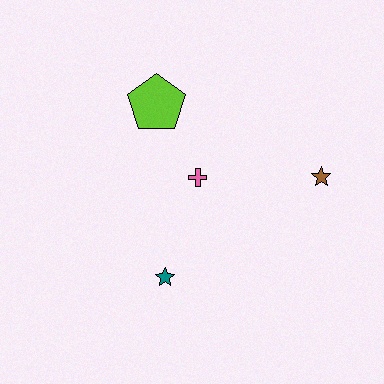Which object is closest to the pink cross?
The lime pentagon is closest to the pink cross.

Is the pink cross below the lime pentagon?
Yes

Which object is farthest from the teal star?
The brown star is farthest from the teal star.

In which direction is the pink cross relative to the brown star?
The pink cross is to the left of the brown star.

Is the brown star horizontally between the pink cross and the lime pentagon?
No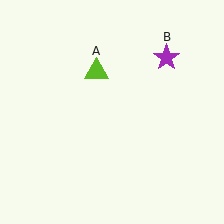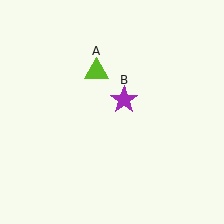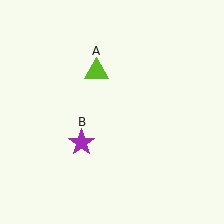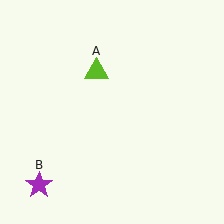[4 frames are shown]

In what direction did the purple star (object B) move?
The purple star (object B) moved down and to the left.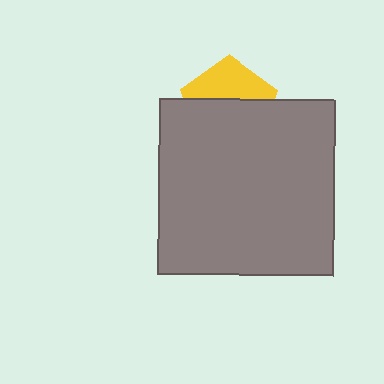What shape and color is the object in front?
The object in front is a gray square.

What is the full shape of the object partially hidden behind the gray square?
The partially hidden object is a yellow pentagon.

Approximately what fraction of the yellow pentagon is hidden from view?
Roughly 60% of the yellow pentagon is hidden behind the gray square.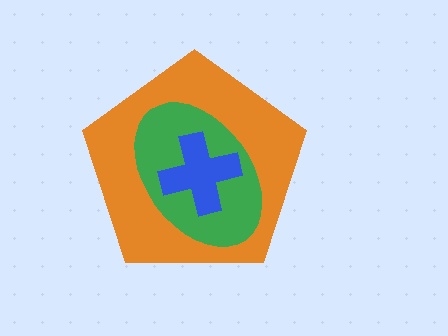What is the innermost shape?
The blue cross.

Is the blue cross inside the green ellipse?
Yes.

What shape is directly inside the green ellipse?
The blue cross.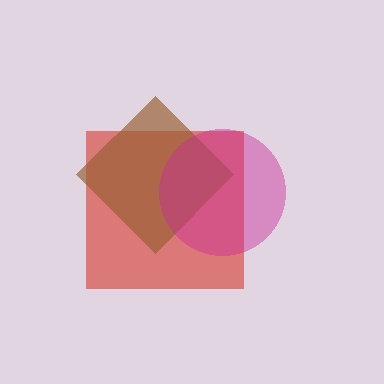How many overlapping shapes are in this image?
There are 3 overlapping shapes in the image.